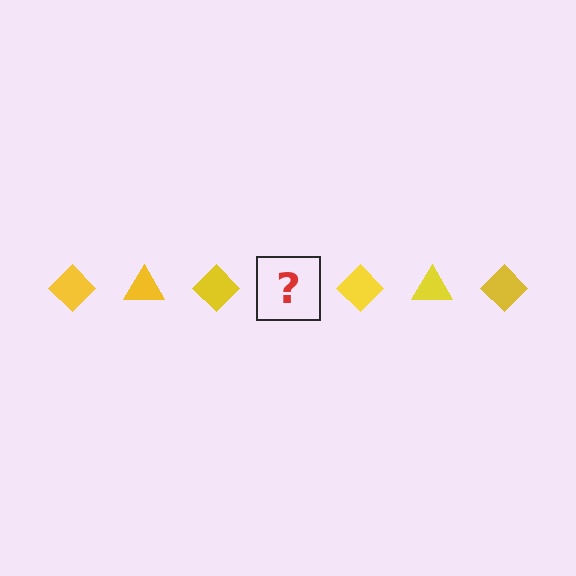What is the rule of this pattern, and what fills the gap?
The rule is that the pattern cycles through diamond, triangle shapes in yellow. The gap should be filled with a yellow triangle.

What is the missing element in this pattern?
The missing element is a yellow triangle.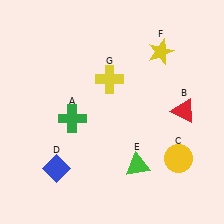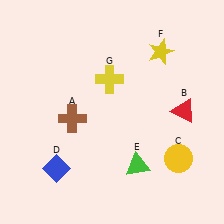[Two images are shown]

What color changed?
The cross (A) changed from green in Image 1 to brown in Image 2.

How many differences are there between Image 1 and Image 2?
There is 1 difference between the two images.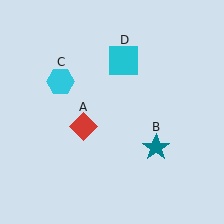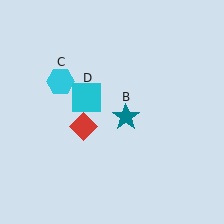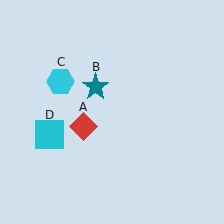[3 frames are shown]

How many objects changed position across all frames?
2 objects changed position: teal star (object B), cyan square (object D).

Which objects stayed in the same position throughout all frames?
Red diamond (object A) and cyan hexagon (object C) remained stationary.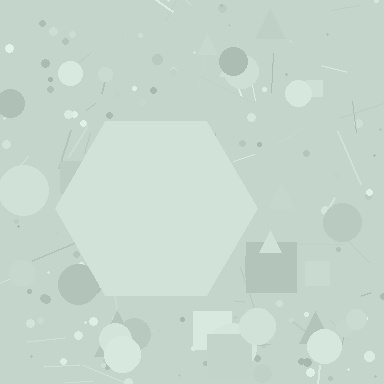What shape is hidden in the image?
A hexagon is hidden in the image.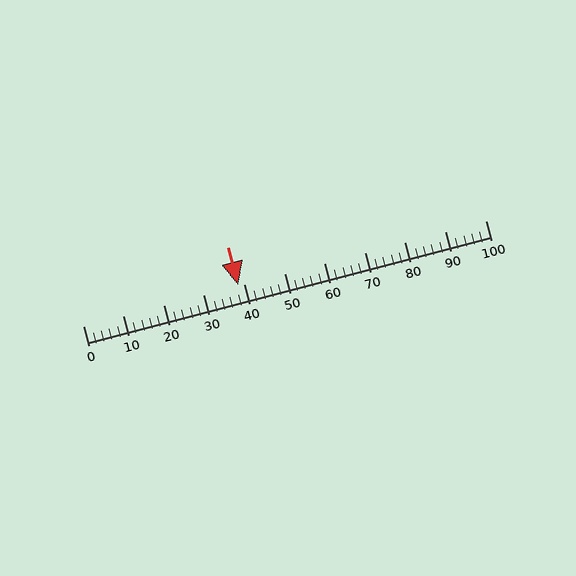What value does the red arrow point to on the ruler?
The red arrow points to approximately 38.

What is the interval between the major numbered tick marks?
The major tick marks are spaced 10 units apart.